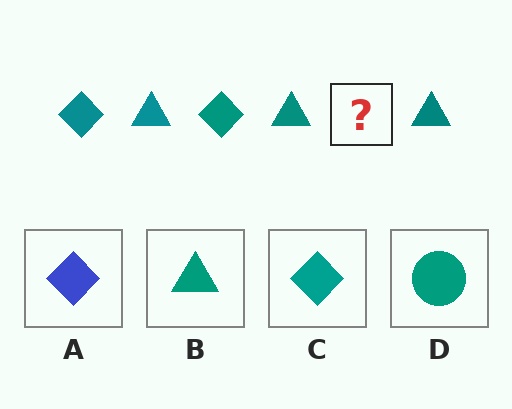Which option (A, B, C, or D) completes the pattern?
C.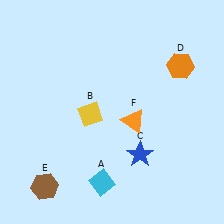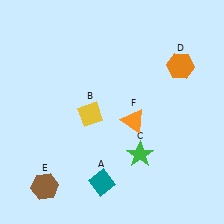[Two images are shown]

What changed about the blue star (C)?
In Image 1, C is blue. In Image 2, it changed to green.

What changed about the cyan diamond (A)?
In Image 1, A is cyan. In Image 2, it changed to teal.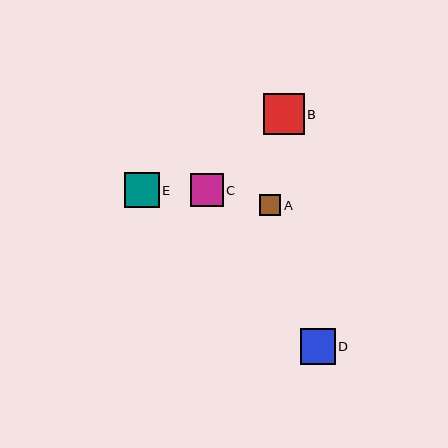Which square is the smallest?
Square A is the smallest with a size of approximately 21 pixels.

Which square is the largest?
Square B is the largest with a size of approximately 41 pixels.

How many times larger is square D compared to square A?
Square D is approximately 1.7 times the size of square A.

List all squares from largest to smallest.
From largest to smallest: B, D, E, C, A.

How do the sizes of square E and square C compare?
Square E and square C are approximately the same size.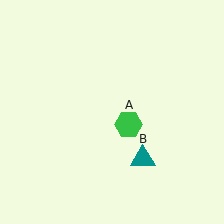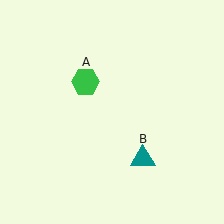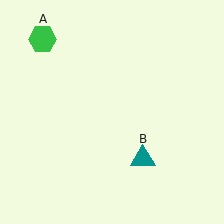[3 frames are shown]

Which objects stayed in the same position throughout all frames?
Teal triangle (object B) remained stationary.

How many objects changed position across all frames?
1 object changed position: green hexagon (object A).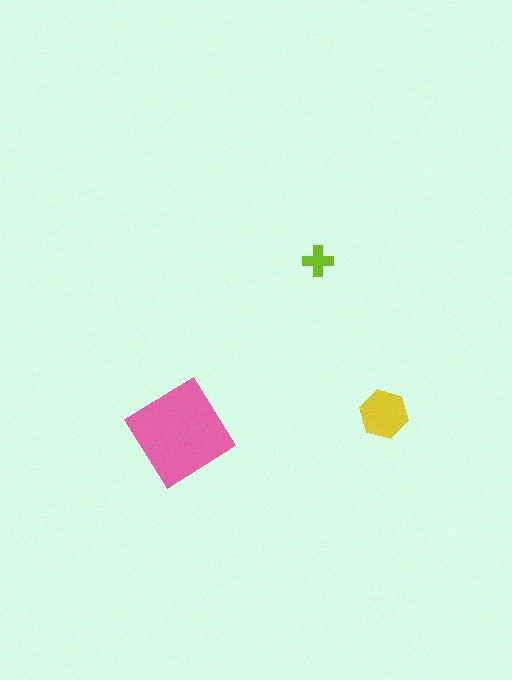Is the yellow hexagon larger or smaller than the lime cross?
Larger.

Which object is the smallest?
The lime cross.